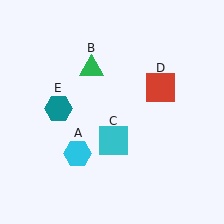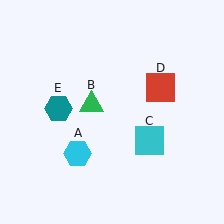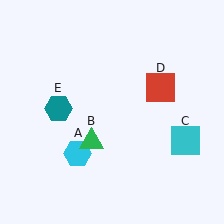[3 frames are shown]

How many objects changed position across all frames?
2 objects changed position: green triangle (object B), cyan square (object C).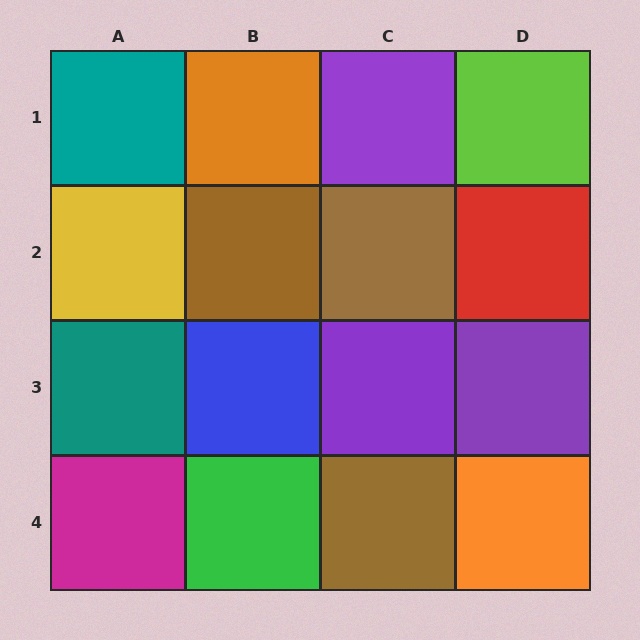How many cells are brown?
3 cells are brown.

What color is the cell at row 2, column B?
Brown.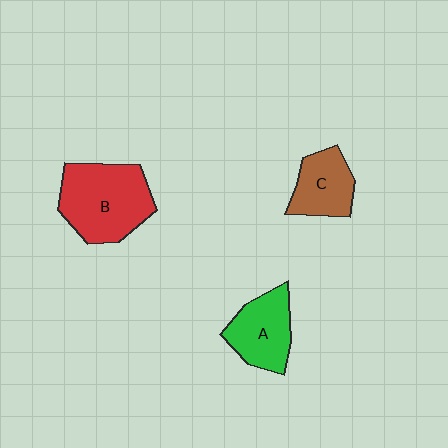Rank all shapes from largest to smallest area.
From largest to smallest: B (red), A (green), C (brown).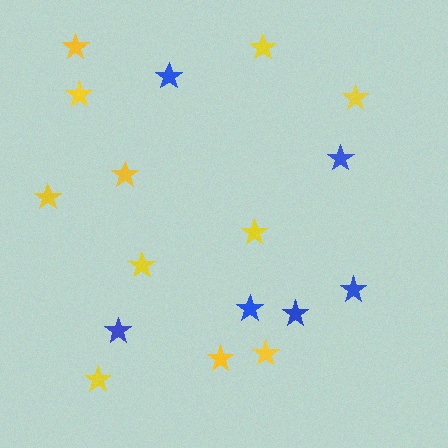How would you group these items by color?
There are 2 groups: one group of blue stars (6) and one group of yellow stars (11).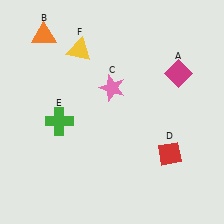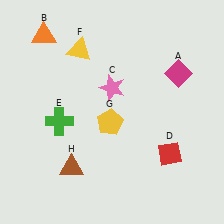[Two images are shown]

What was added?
A yellow pentagon (G), a brown triangle (H) were added in Image 2.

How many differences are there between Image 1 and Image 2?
There are 2 differences between the two images.